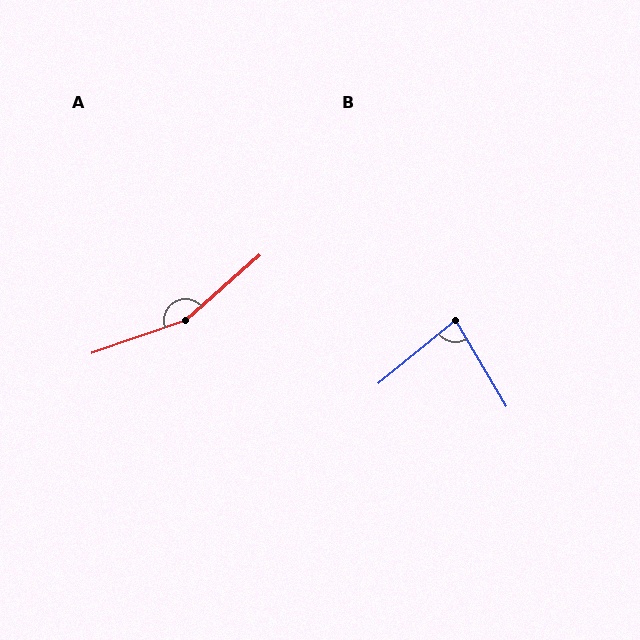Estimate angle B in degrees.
Approximately 81 degrees.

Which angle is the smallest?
B, at approximately 81 degrees.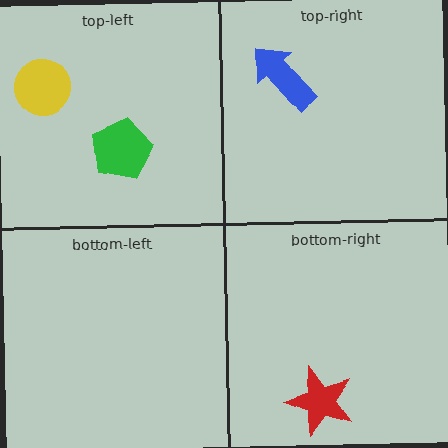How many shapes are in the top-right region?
1.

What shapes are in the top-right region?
The blue arrow.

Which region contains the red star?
The bottom-right region.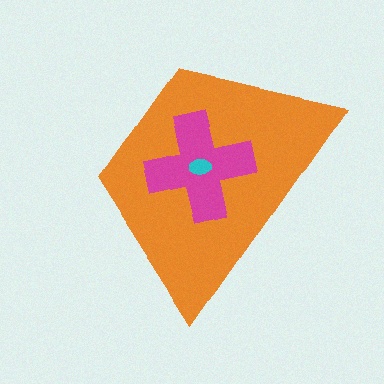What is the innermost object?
The cyan ellipse.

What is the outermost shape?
The orange trapezoid.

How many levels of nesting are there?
3.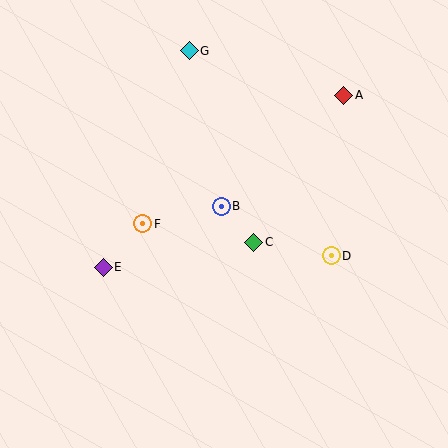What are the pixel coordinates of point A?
Point A is at (344, 95).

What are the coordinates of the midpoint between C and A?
The midpoint between C and A is at (299, 169).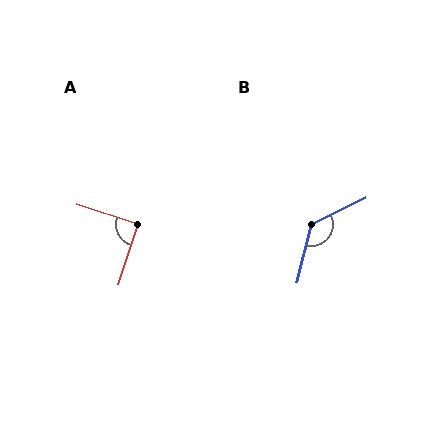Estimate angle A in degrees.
Approximately 90 degrees.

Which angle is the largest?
B, at approximately 130 degrees.